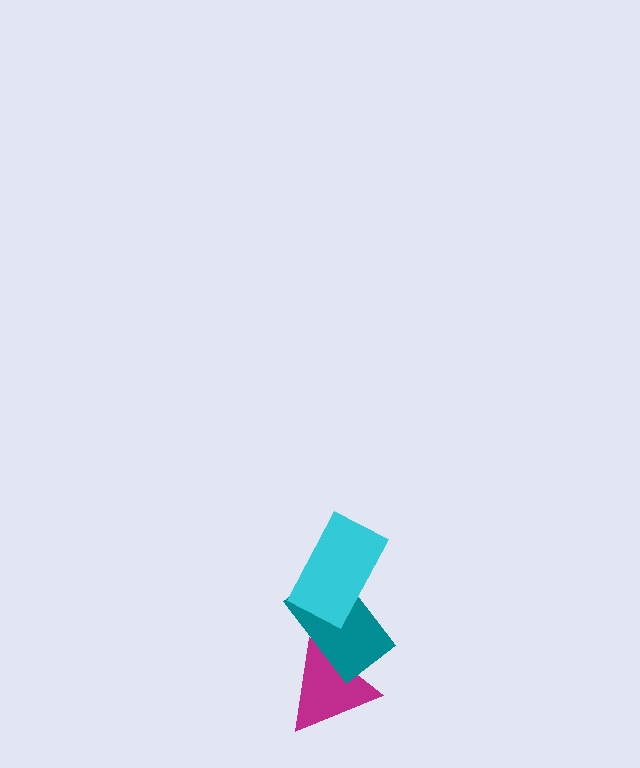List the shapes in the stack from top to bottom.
From top to bottom: the cyan rectangle, the teal rectangle, the magenta triangle.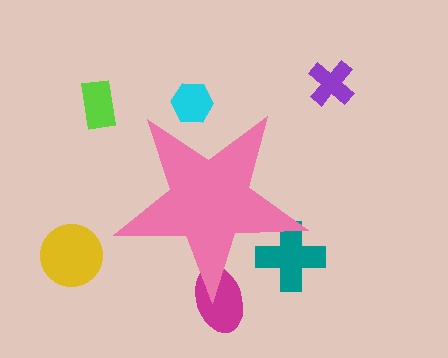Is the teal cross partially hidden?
Yes, the teal cross is partially hidden behind the pink star.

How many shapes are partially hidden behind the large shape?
3 shapes are partially hidden.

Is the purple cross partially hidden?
No, the purple cross is fully visible.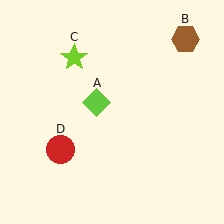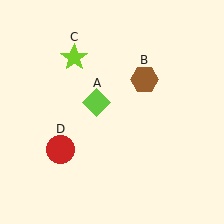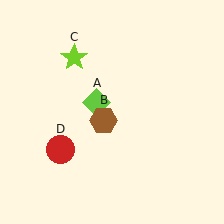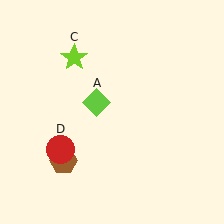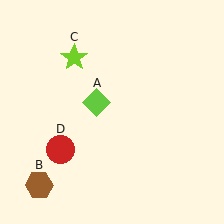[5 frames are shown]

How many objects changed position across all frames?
1 object changed position: brown hexagon (object B).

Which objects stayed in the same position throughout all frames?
Lime diamond (object A) and lime star (object C) and red circle (object D) remained stationary.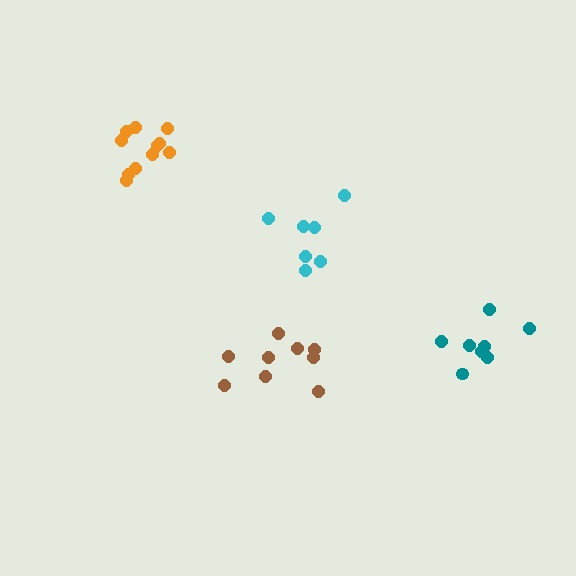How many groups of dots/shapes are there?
There are 4 groups.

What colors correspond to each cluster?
The clusters are colored: teal, brown, orange, cyan.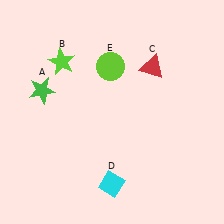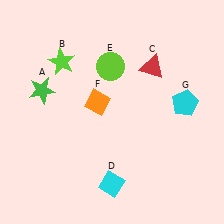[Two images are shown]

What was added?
An orange diamond (F), a cyan pentagon (G) were added in Image 2.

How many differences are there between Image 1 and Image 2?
There are 2 differences between the two images.